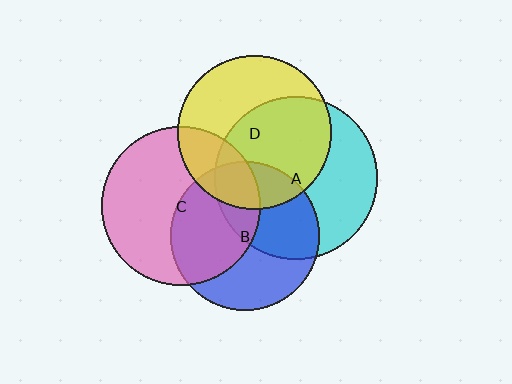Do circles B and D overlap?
Yes.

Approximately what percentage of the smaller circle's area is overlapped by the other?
Approximately 20%.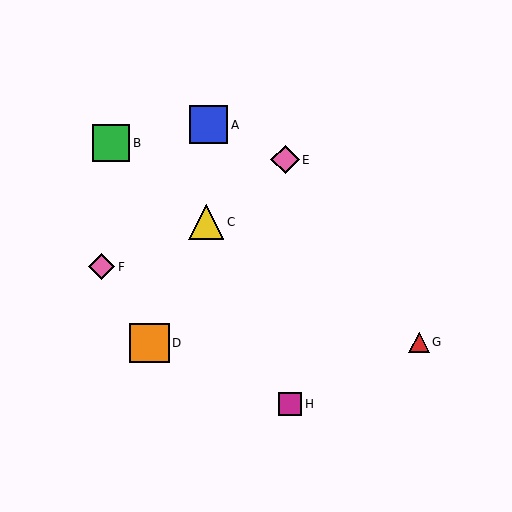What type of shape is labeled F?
Shape F is a pink diamond.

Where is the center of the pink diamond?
The center of the pink diamond is at (285, 160).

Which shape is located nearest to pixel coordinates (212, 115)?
The blue square (labeled A) at (208, 125) is nearest to that location.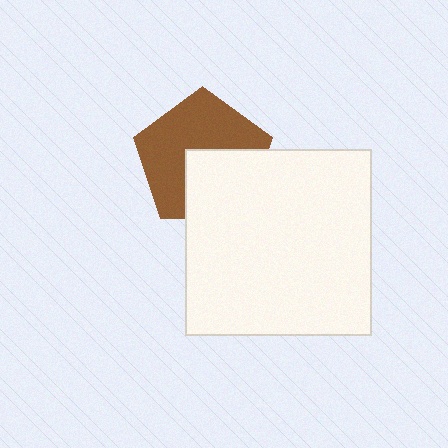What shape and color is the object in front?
The object in front is a white square.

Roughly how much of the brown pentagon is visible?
About half of it is visible (roughly 61%).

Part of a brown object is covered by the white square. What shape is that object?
It is a pentagon.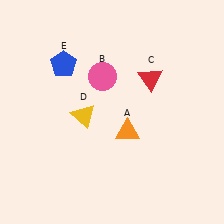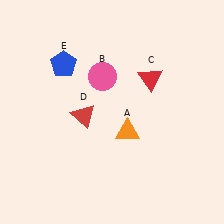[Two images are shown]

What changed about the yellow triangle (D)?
In Image 1, D is yellow. In Image 2, it changed to red.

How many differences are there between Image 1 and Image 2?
There is 1 difference between the two images.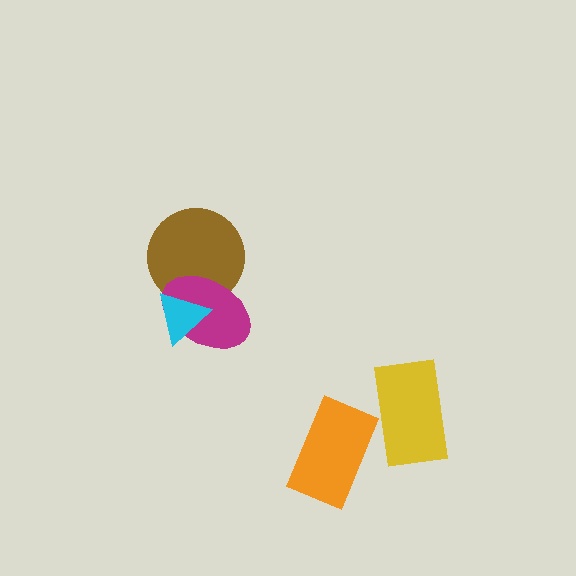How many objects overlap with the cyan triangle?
2 objects overlap with the cyan triangle.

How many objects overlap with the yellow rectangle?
1 object overlaps with the yellow rectangle.